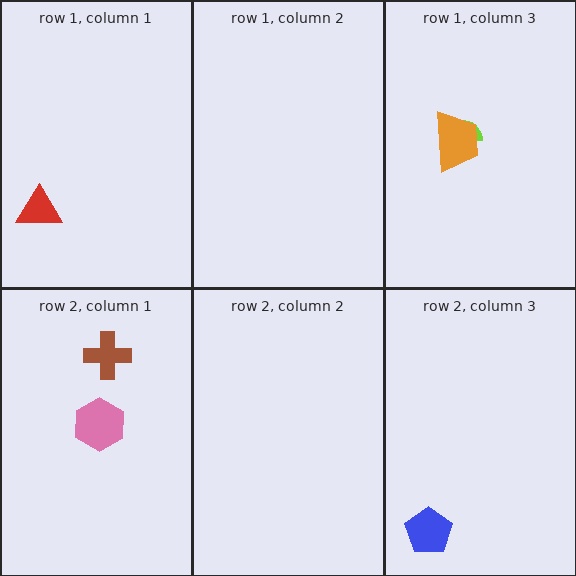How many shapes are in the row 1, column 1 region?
1.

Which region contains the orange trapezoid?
The row 1, column 3 region.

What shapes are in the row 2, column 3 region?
The blue pentagon.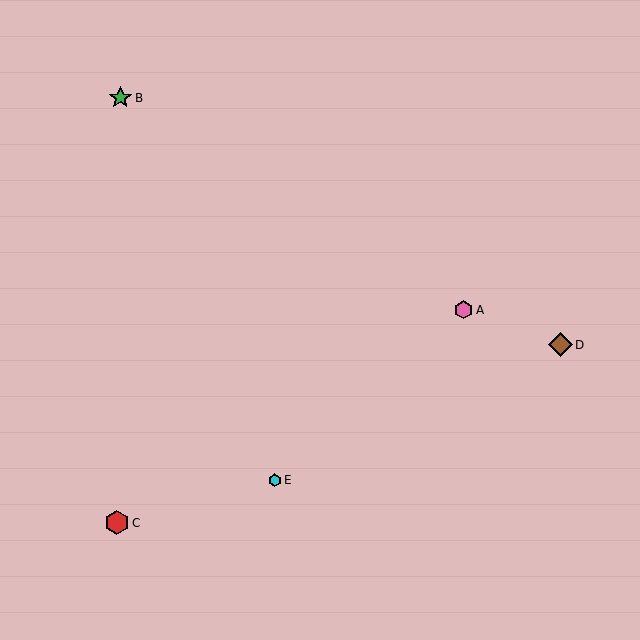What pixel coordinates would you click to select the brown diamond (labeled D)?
Click at (560, 345) to select the brown diamond D.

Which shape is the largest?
The red hexagon (labeled C) is the largest.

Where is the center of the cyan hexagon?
The center of the cyan hexagon is at (275, 480).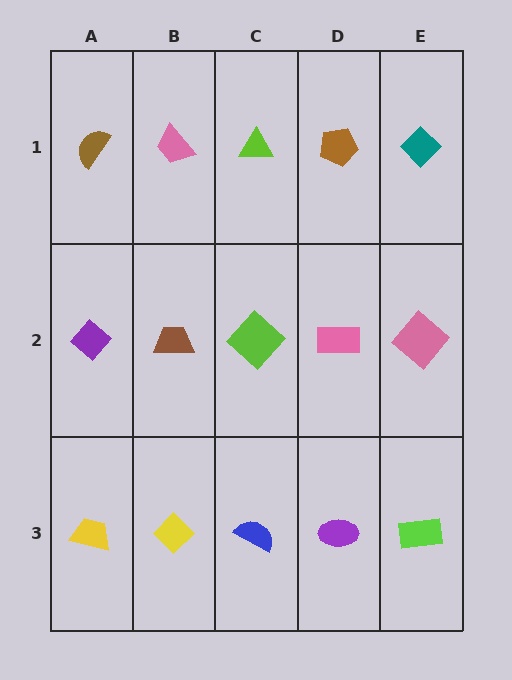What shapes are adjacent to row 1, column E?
A pink diamond (row 2, column E), a brown pentagon (row 1, column D).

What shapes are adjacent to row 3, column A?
A purple diamond (row 2, column A), a yellow diamond (row 3, column B).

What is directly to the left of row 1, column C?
A pink trapezoid.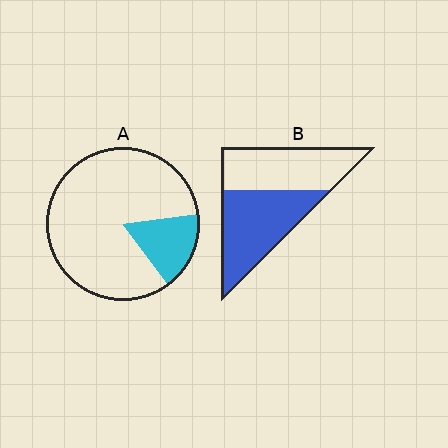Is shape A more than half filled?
No.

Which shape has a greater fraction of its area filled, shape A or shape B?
Shape B.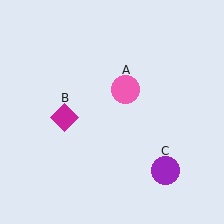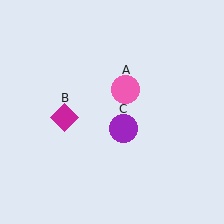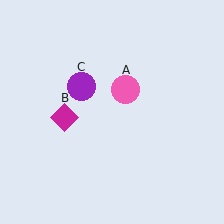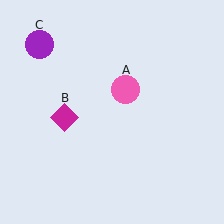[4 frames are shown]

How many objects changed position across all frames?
1 object changed position: purple circle (object C).